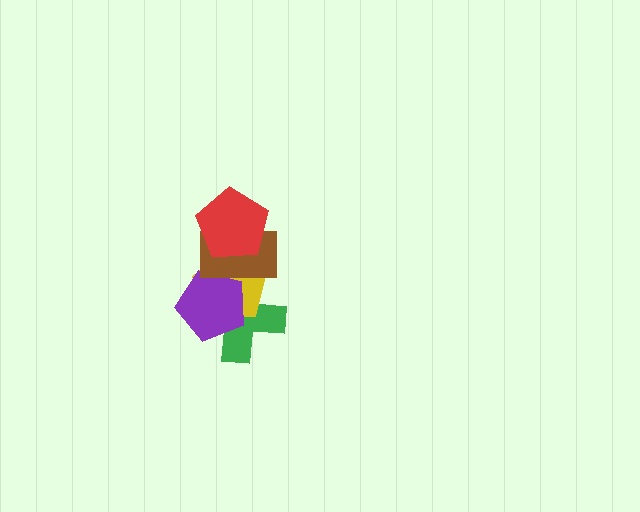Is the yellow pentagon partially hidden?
Yes, it is partially covered by another shape.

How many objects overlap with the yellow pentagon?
4 objects overlap with the yellow pentagon.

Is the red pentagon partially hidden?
No, no other shape covers it.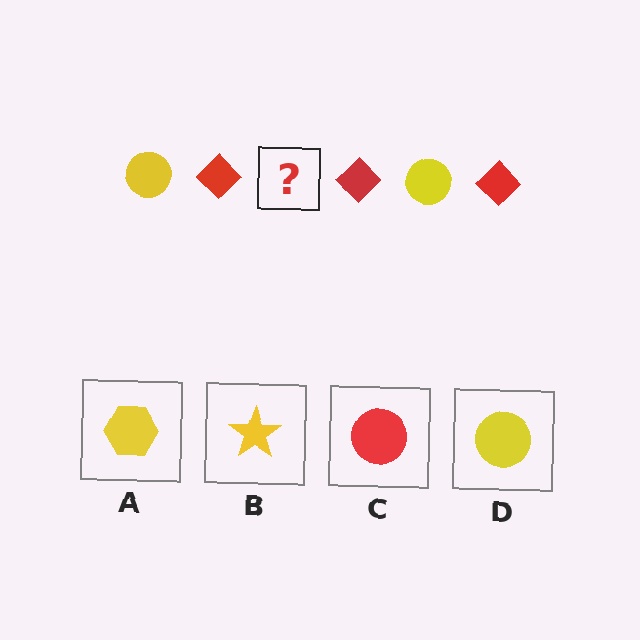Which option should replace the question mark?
Option D.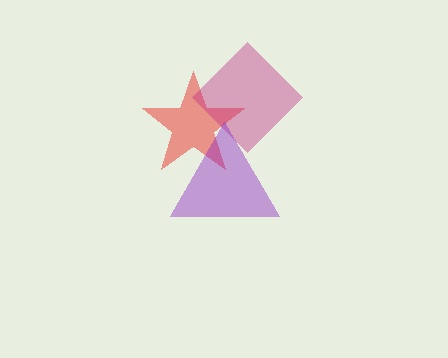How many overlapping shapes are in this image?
There are 3 overlapping shapes in the image.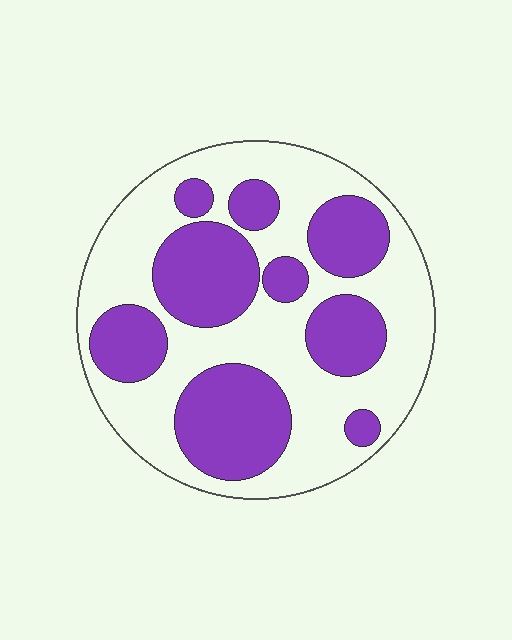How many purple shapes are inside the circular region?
9.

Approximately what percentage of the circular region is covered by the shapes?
Approximately 40%.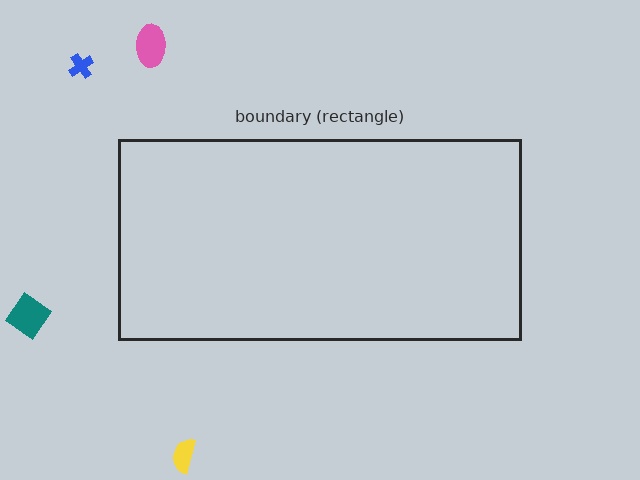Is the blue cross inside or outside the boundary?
Outside.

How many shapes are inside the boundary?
0 inside, 4 outside.